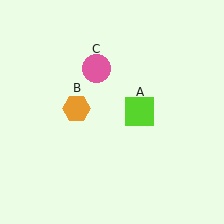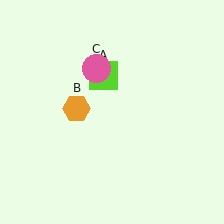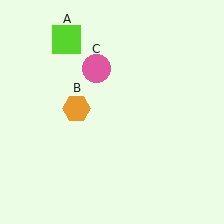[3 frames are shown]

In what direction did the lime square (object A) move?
The lime square (object A) moved up and to the left.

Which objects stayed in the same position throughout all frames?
Orange hexagon (object B) and pink circle (object C) remained stationary.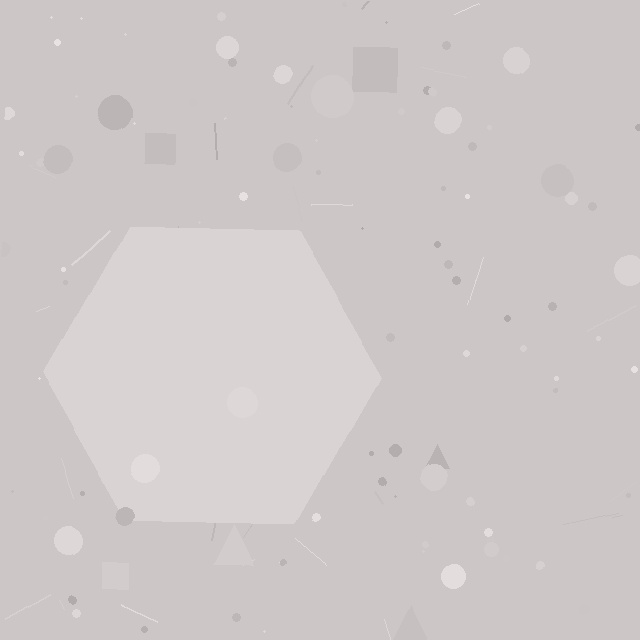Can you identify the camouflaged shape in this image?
The camouflaged shape is a hexagon.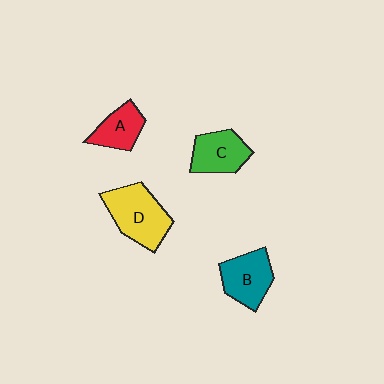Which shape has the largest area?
Shape D (yellow).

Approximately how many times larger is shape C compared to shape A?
Approximately 1.2 times.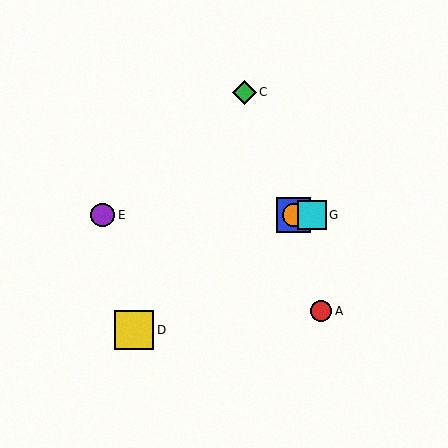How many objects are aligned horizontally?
4 objects (B, E, F, G) are aligned horizontally.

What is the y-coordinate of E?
Object E is at y≈215.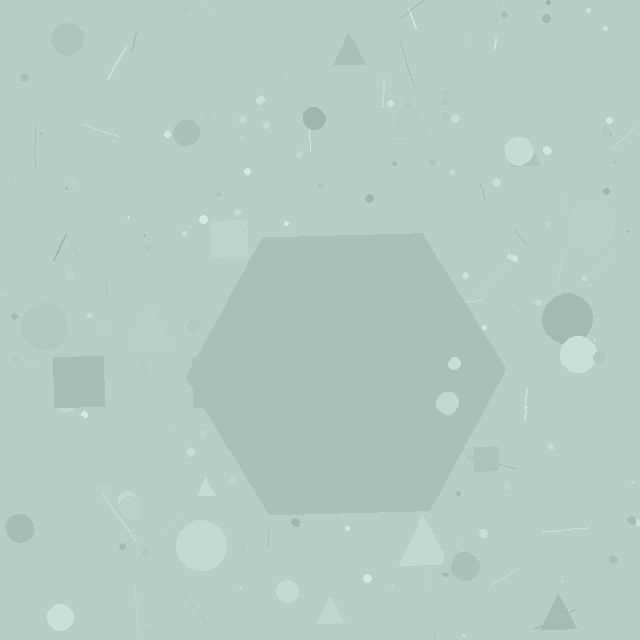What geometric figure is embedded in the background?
A hexagon is embedded in the background.